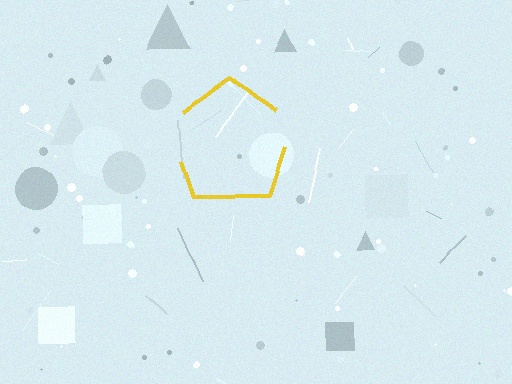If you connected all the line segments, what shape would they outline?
They would outline a pentagon.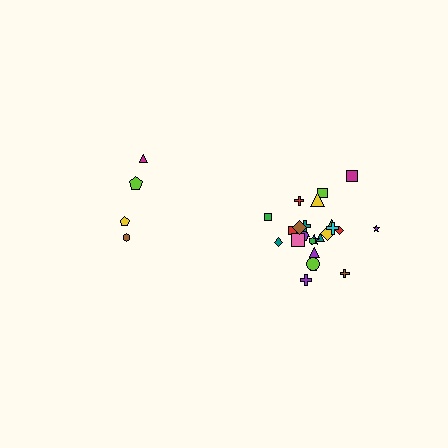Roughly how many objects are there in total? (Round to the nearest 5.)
Roughly 30 objects in total.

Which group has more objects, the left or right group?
The right group.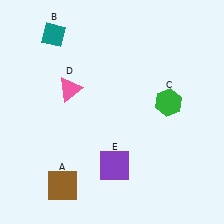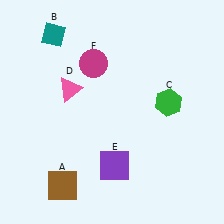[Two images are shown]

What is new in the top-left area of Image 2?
A magenta circle (F) was added in the top-left area of Image 2.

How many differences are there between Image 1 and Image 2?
There is 1 difference between the two images.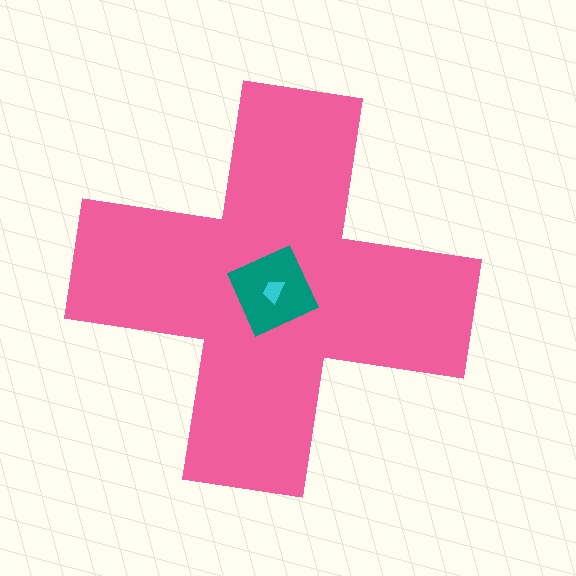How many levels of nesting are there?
3.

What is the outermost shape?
The pink cross.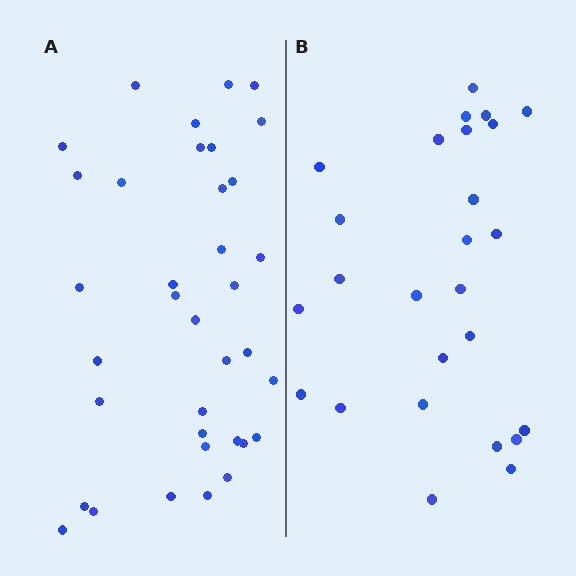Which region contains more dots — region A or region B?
Region A (the left region) has more dots.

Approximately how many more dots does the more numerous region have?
Region A has roughly 10 or so more dots than region B.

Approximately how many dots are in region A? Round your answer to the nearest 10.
About 40 dots. (The exact count is 36, which rounds to 40.)